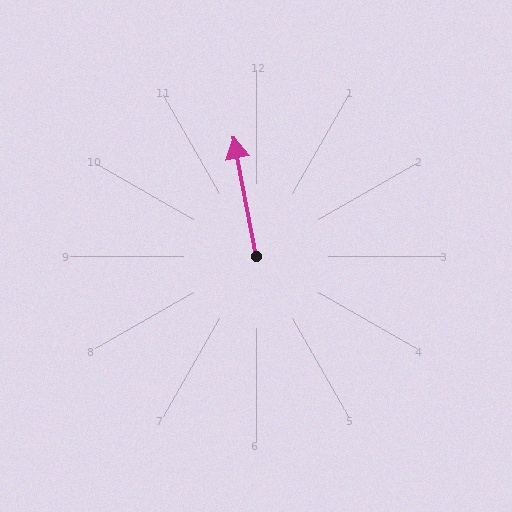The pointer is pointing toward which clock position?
Roughly 12 o'clock.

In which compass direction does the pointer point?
North.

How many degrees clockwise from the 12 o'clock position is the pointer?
Approximately 349 degrees.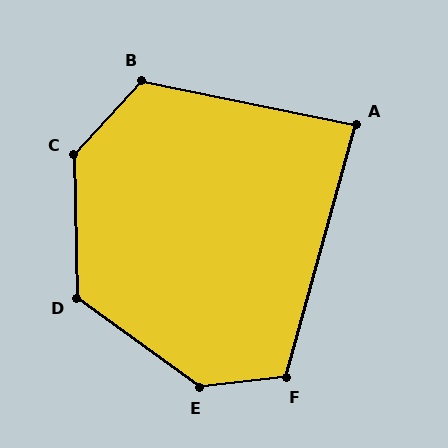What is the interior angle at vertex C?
Approximately 136 degrees (obtuse).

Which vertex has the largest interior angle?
E, at approximately 137 degrees.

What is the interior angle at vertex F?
Approximately 112 degrees (obtuse).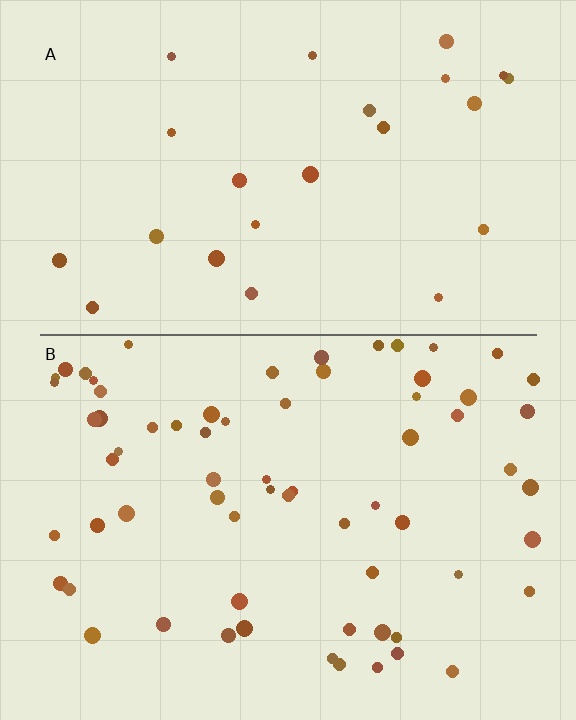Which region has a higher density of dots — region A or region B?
B (the bottom).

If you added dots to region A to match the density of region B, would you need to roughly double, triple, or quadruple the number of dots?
Approximately triple.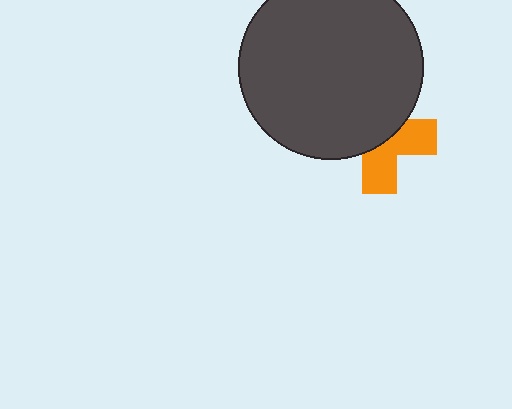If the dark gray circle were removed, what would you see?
You would see the complete orange cross.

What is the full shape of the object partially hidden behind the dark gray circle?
The partially hidden object is an orange cross.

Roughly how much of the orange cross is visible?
A small part of it is visible (roughly 45%).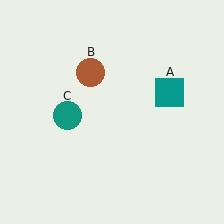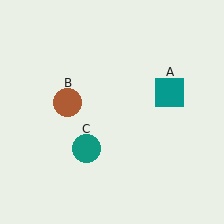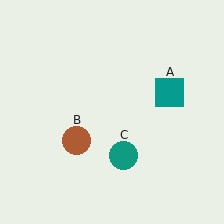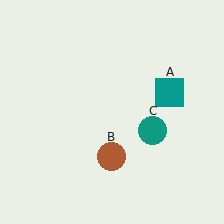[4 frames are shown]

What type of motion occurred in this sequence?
The brown circle (object B), teal circle (object C) rotated counterclockwise around the center of the scene.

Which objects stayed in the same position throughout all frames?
Teal square (object A) remained stationary.